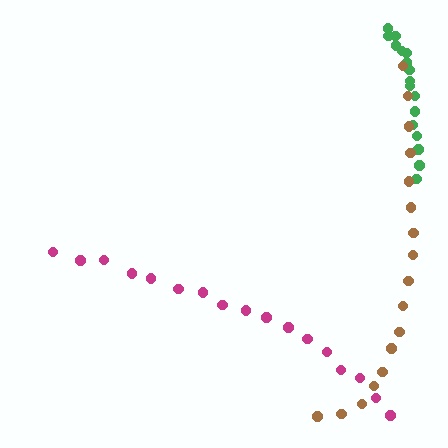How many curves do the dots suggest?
There are 3 distinct paths.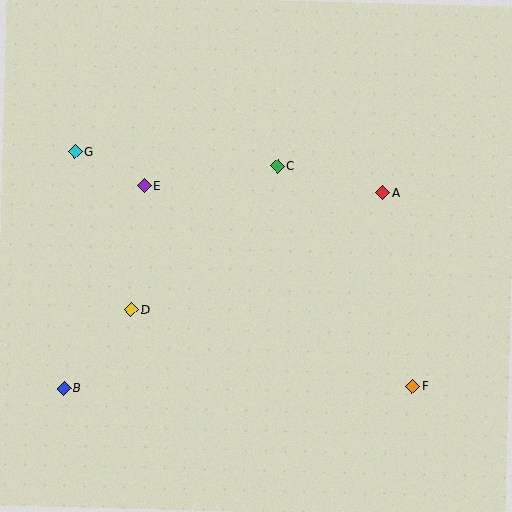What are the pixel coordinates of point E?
Point E is at (144, 186).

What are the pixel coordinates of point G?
Point G is at (75, 151).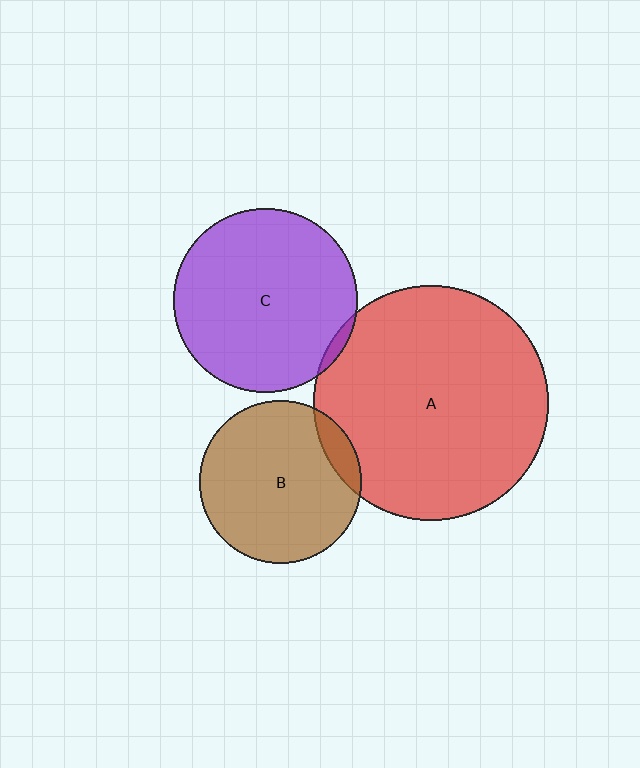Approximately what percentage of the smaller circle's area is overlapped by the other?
Approximately 10%.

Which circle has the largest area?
Circle A (red).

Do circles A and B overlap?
Yes.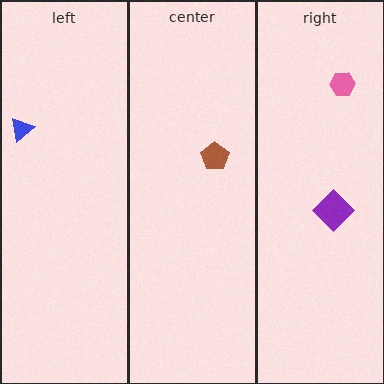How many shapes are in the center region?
1.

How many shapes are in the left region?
1.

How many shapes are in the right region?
2.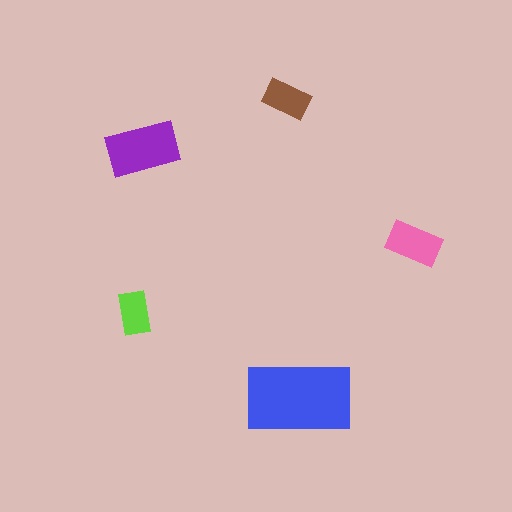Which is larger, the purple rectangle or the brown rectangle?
The purple one.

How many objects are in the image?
There are 5 objects in the image.